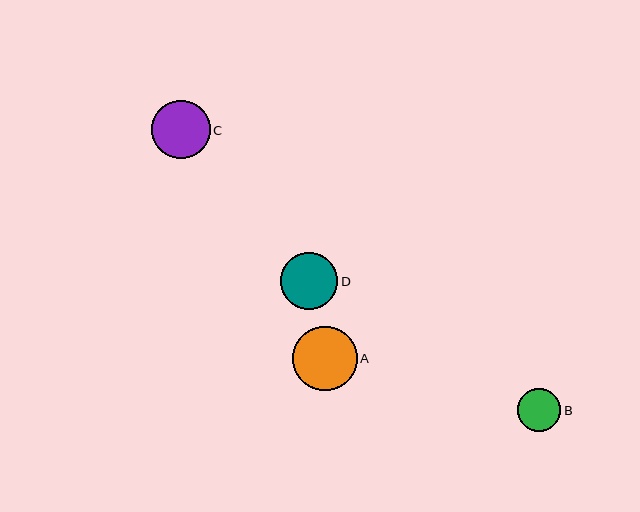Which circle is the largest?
Circle A is the largest with a size of approximately 65 pixels.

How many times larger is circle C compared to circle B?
Circle C is approximately 1.4 times the size of circle B.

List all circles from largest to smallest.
From largest to smallest: A, C, D, B.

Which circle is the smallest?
Circle B is the smallest with a size of approximately 43 pixels.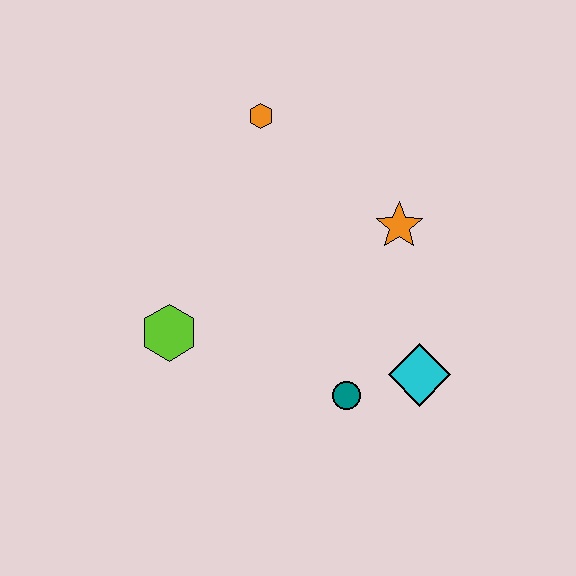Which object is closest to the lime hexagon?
The teal circle is closest to the lime hexagon.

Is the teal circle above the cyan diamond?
No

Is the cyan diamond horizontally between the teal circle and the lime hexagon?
No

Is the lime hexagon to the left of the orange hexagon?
Yes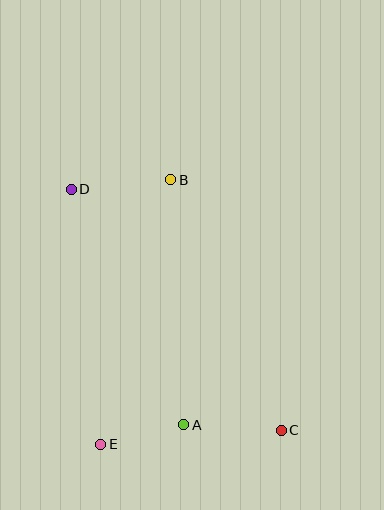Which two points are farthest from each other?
Points C and D are farthest from each other.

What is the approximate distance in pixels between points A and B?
The distance between A and B is approximately 246 pixels.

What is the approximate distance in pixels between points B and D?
The distance between B and D is approximately 100 pixels.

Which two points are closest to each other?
Points A and E are closest to each other.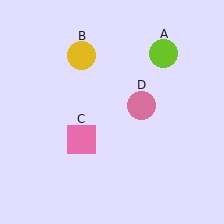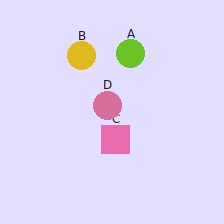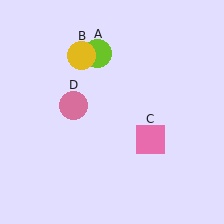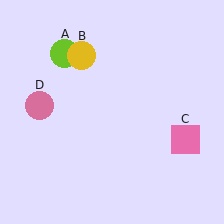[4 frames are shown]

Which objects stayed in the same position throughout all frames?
Yellow circle (object B) remained stationary.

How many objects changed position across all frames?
3 objects changed position: lime circle (object A), pink square (object C), pink circle (object D).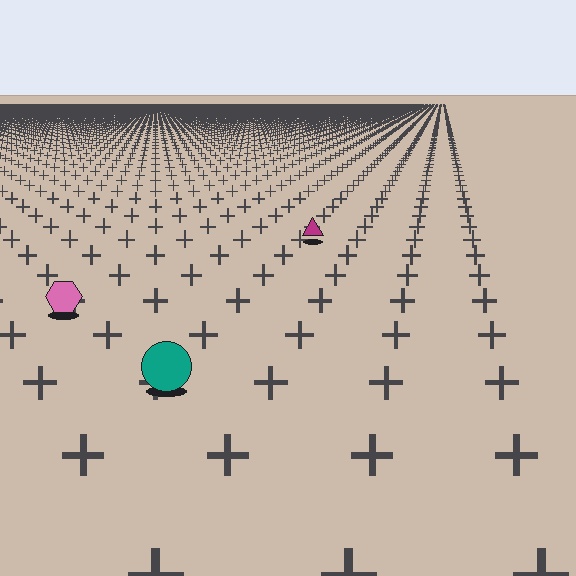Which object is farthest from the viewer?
The magenta triangle is farthest from the viewer. It appears smaller and the ground texture around it is denser.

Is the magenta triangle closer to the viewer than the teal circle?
No. The teal circle is closer — you can tell from the texture gradient: the ground texture is coarser near it.